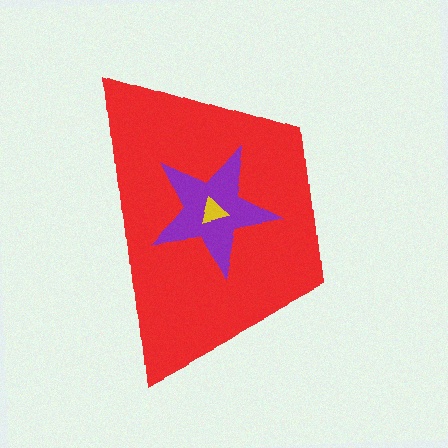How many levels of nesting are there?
3.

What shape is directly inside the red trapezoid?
The purple star.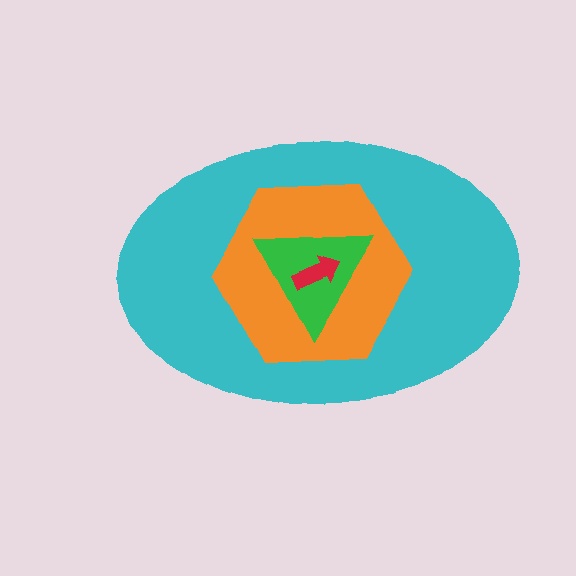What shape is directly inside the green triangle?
The red arrow.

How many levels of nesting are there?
4.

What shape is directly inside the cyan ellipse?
The orange hexagon.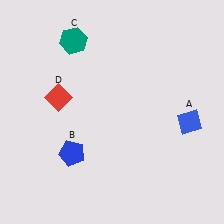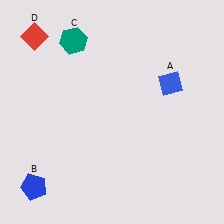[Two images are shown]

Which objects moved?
The objects that moved are: the blue diamond (A), the blue pentagon (B), the red diamond (D).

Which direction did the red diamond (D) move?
The red diamond (D) moved up.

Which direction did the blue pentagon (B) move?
The blue pentagon (B) moved left.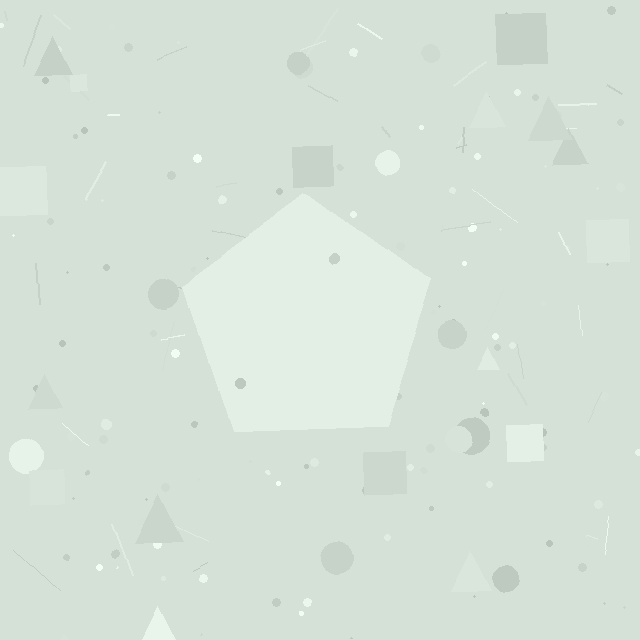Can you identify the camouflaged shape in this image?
The camouflaged shape is a pentagon.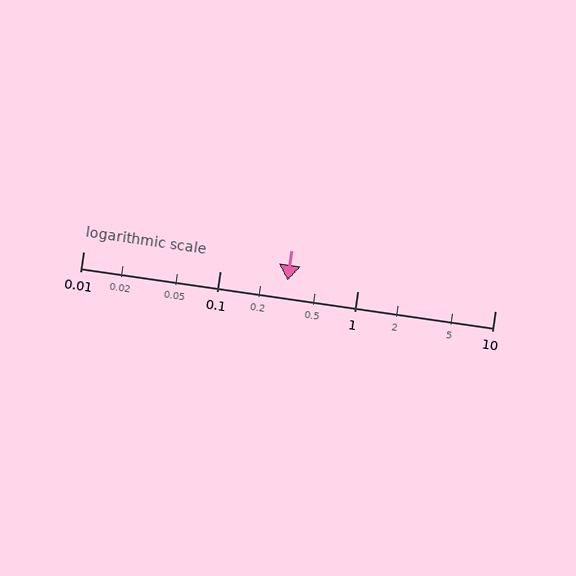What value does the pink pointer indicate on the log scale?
The pointer indicates approximately 0.31.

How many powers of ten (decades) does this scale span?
The scale spans 3 decades, from 0.01 to 10.